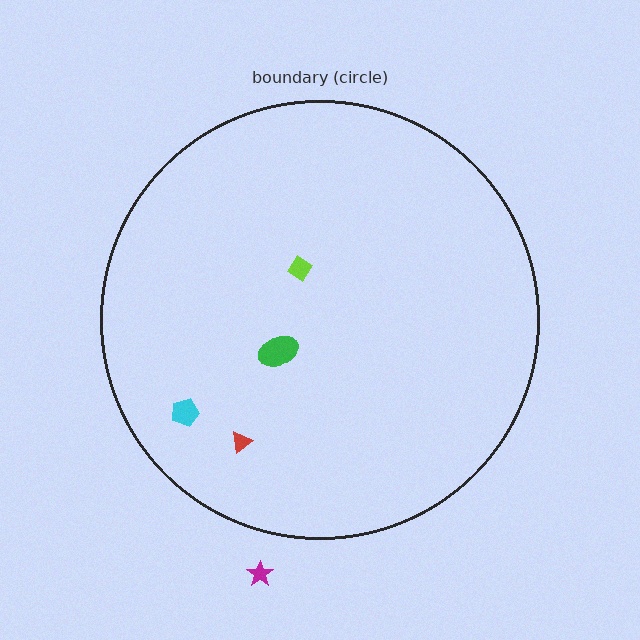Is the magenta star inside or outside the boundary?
Outside.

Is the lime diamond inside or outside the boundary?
Inside.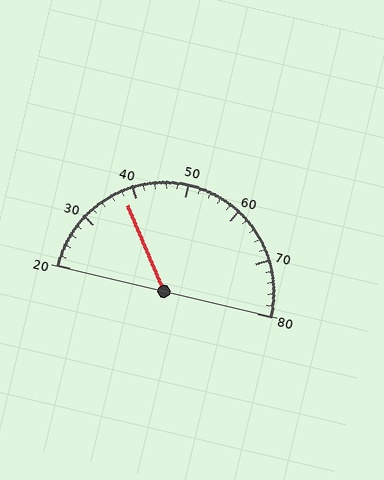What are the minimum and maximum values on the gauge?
The gauge ranges from 20 to 80.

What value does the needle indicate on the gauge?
The needle indicates approximately 38.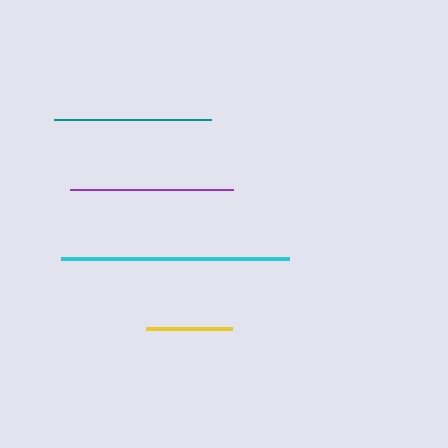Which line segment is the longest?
The cyan line is the longest at approximately 229 pixels.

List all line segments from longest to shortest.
From longest to shortest: cyan, purple, teal, yellow.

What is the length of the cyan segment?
The cyan segment is approximately 229 pixels long.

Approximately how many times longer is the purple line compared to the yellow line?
The purple line is approximately 1.9 times the length of the yellow line.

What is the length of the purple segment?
The purple segment is approximately 163 pixels long.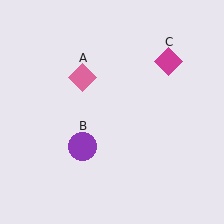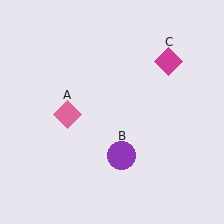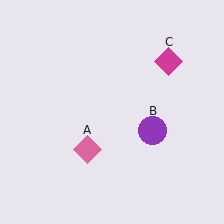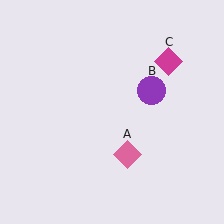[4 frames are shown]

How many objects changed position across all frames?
2 objects changed position: pink diamond (object A), purple circle (object B).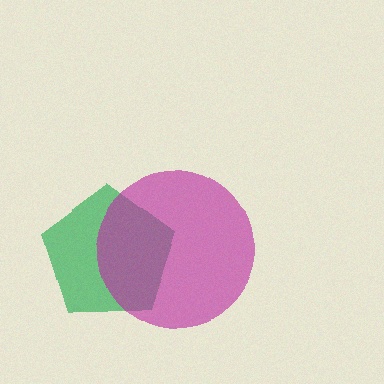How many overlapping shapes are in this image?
There are 2 overlapping shapes in the image.